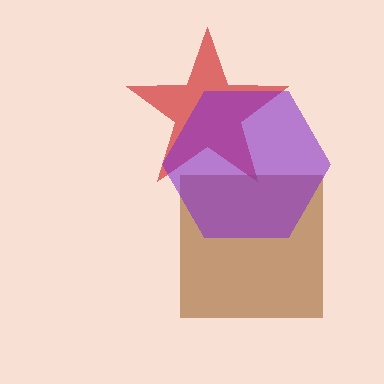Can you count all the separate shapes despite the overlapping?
Yes, there are 3 separate shapes.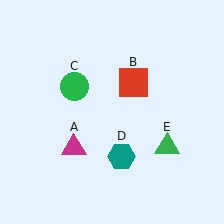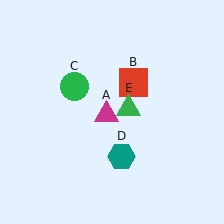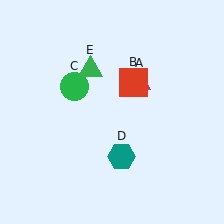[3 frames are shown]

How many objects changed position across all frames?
2 objects changed position: magenta triangle (object A), green triangle (object E).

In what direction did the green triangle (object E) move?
The green triangle (object E) moved up and to the left.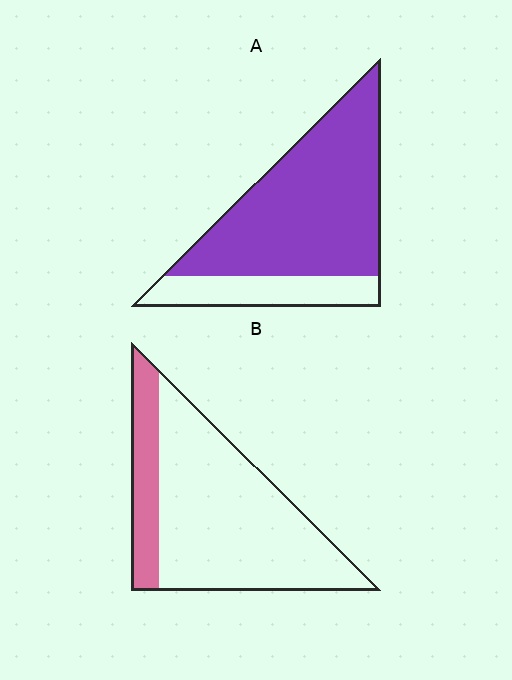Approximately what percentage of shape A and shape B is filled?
A is approximately 75% and B is approximately 20%.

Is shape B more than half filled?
No.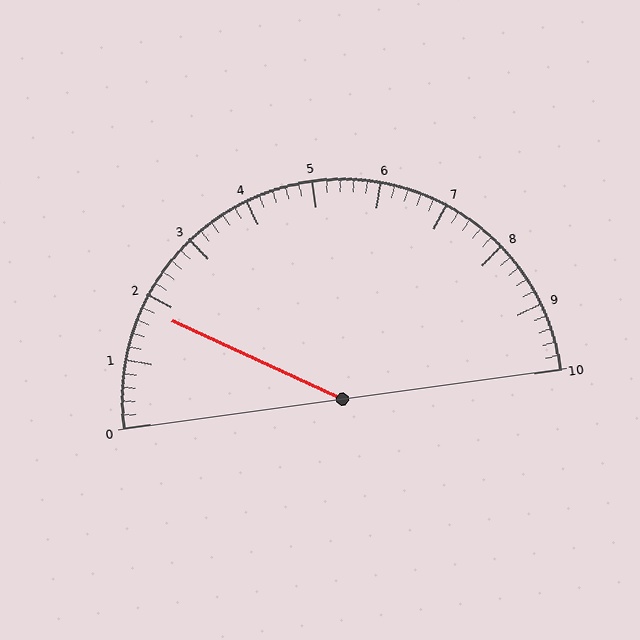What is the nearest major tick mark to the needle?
The nearest major tick mark is 2.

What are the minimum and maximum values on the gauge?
The gauge ranges from 0 to 10.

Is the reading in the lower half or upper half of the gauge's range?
The reading is in the lower half of the range (0 to 10).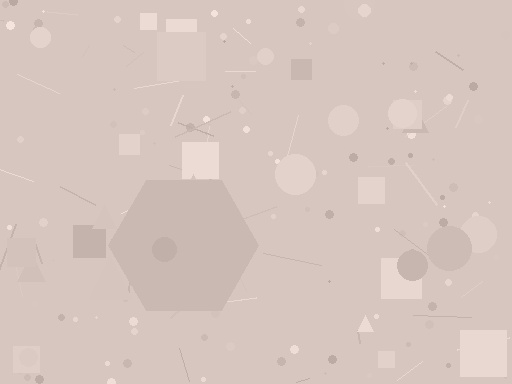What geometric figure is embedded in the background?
A hexagon is embedded in the background.